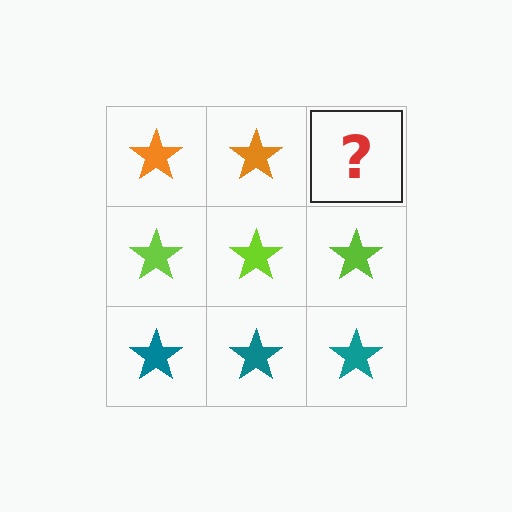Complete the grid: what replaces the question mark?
The question mark should be replaced with an orange star.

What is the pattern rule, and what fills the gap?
The rule is that each row has a consistent color. The gap should be filled with an orange star.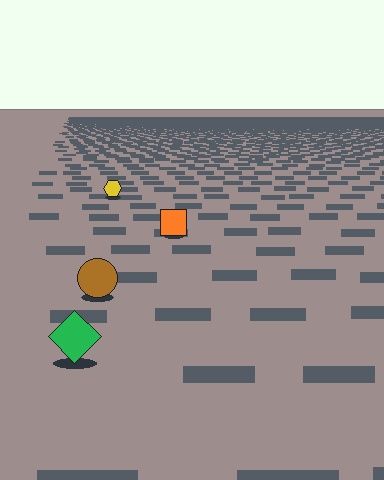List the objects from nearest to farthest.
From nearest to farthest: the green diamond, the brown circle, the orange square, the yellow hexagon.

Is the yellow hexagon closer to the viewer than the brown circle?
No. The brown circle is closer — you can tell from the texture gradient: the ground texture is coarser near it.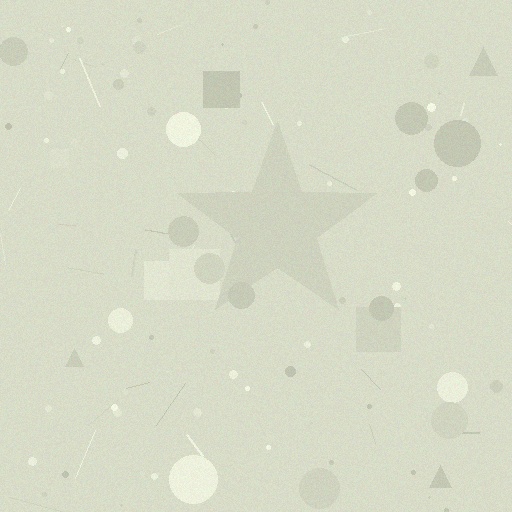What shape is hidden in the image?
A star is hidden in the image.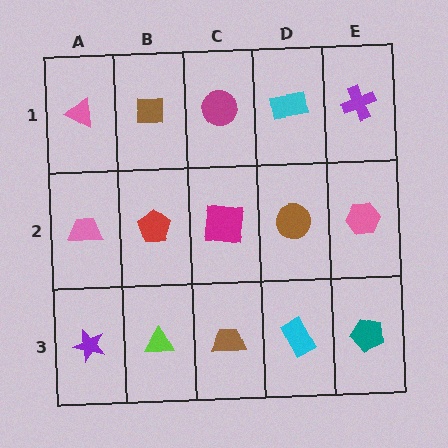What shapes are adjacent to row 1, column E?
A pink hexagon (row 2, column E), a cyan rectangle (row 1, column D).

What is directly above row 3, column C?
A magenta square.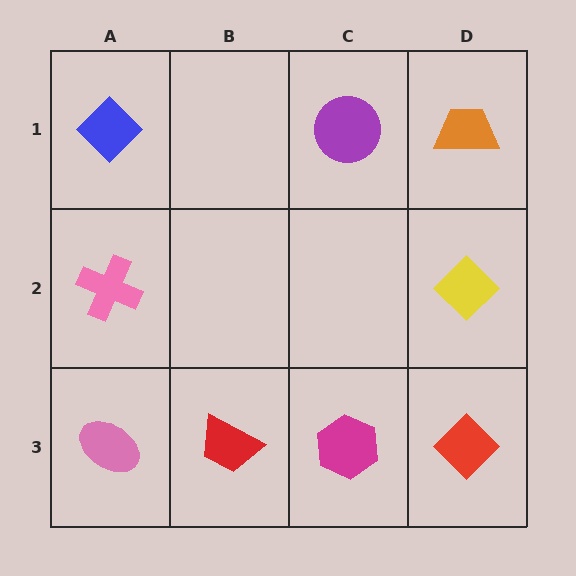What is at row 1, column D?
An orange trapezoid.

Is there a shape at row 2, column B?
No, that cell is empty.